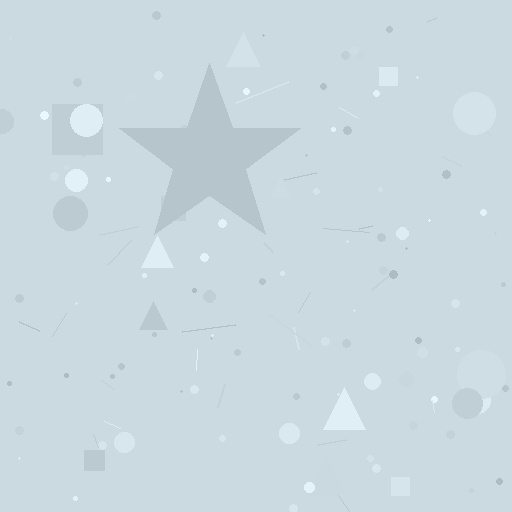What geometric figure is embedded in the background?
A star is embedded in the background.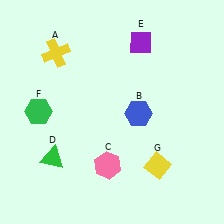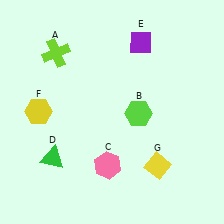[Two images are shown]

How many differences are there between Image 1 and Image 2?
There are 3 differences between the two images.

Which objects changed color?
A changed from yellow to lime. B changed from blue to lime. F changed from green to yellow.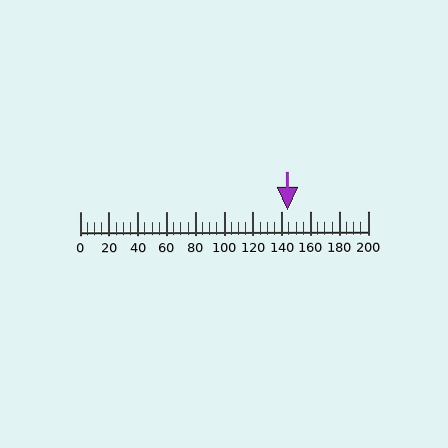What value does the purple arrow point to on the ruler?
The purple arrow points to approximately 144.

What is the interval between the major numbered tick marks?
The major tick marks are spaced 20 units apart.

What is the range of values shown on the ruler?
The ruler shows values from 0 to 200.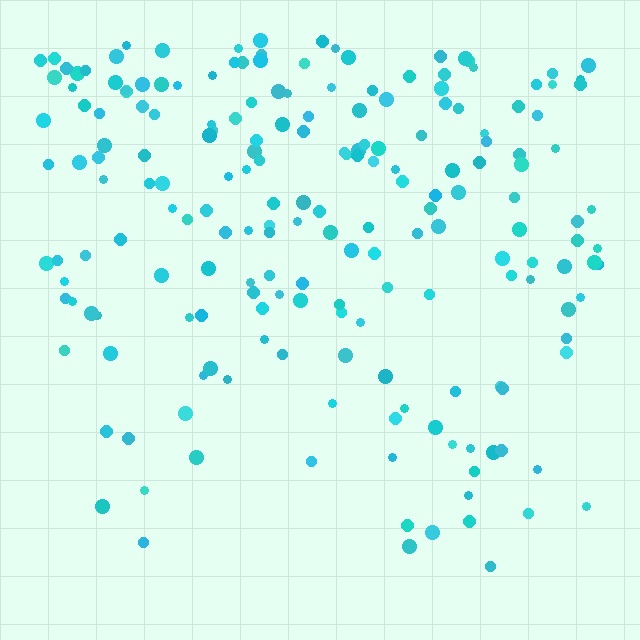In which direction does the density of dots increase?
From bottom to top, with the top side densest.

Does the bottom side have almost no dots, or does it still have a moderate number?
Still a moderate number, just noticeably fewer than the top.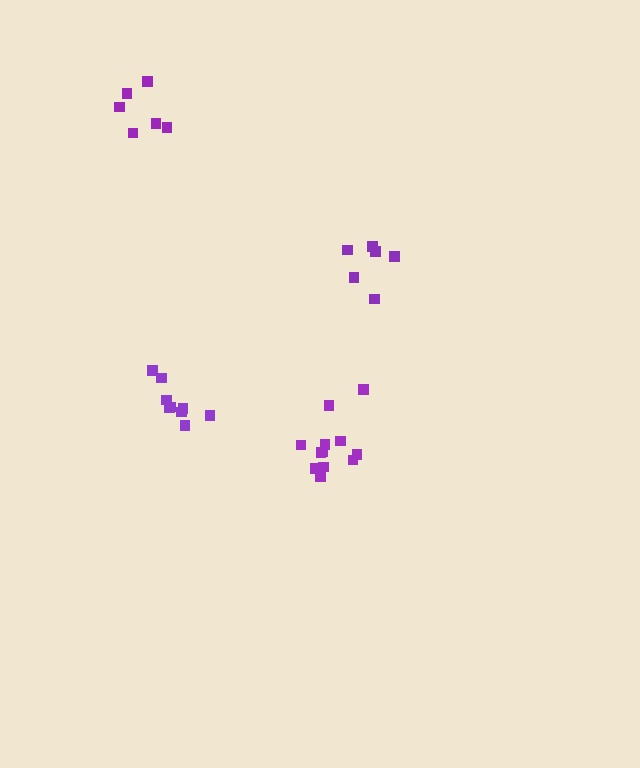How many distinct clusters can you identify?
There are 4 distinct clusters.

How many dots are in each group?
Group 1: 9 dots, Group 2: 6 dots, Group 3: 12 dots, Group 4: 6 dots (33 total).